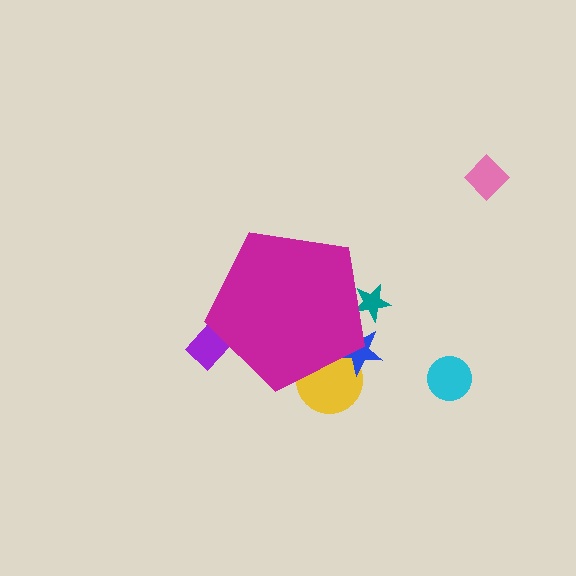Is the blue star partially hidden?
Yes, the blue star is partially hidden behind the magenta pentagon.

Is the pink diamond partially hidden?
No, the pink diamond is fully visible.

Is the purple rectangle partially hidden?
Yes, the purple rectangle is partially hidden behind the magenta pentagon.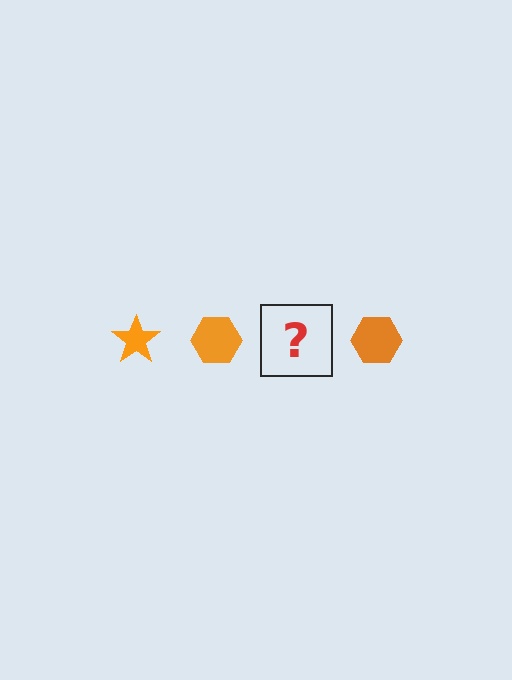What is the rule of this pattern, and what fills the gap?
The rule is that the pattern cycles through star, hexagon shapes in orange. The gap should be filled with an orange star.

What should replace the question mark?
The question mark should be replaced with an orange star.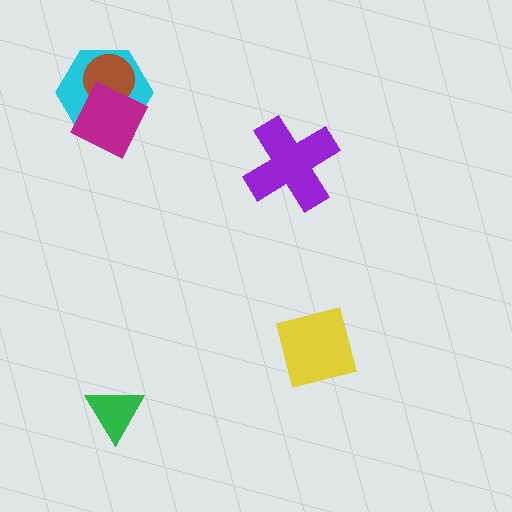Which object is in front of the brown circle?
The magenta square is in front of the brown circle.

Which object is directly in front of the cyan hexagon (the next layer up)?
The brown circle is directly in front of the cyan hexagon.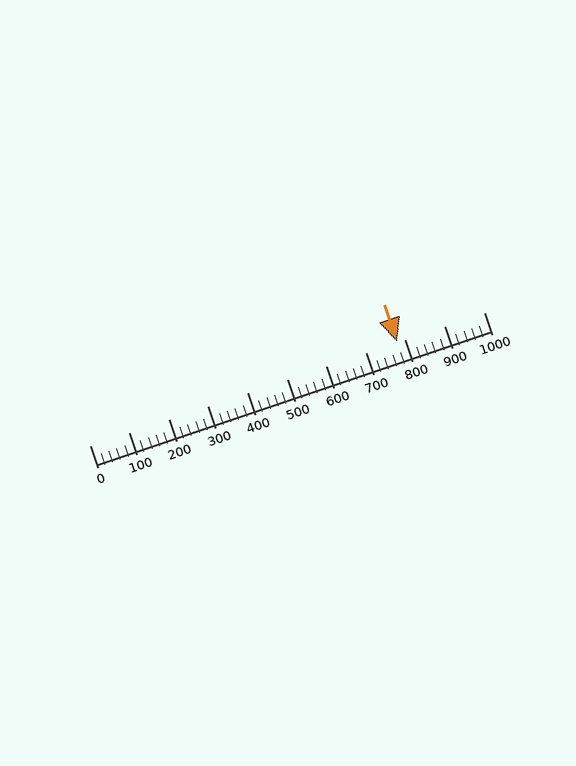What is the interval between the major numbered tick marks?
The major tick marks are spaced 100 units apart.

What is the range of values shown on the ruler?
The ruler shows values from 0 to 1000.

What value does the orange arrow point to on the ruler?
The orange arrow points to approximately 780.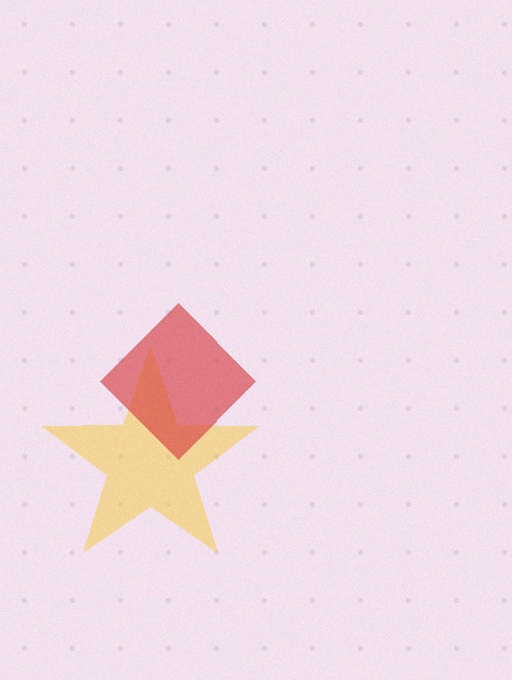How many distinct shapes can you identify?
There are 2 distinct shapes: a yellow star, a red diamond.